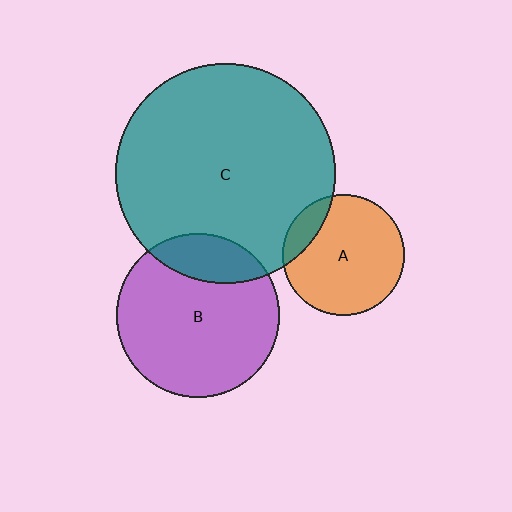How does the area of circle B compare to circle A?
Approximately 1.8 times.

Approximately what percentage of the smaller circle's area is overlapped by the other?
Approximately 20%.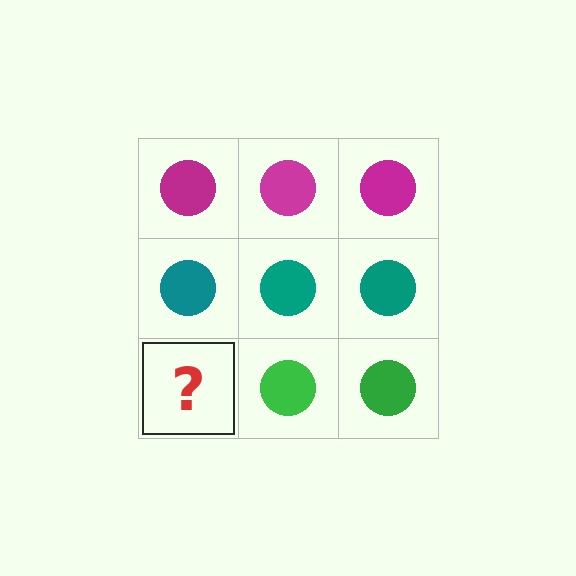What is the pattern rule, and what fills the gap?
The rule is that each row has a consistent color. The gap should be filled with a green circle.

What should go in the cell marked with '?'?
The missing cell should contain a green circle.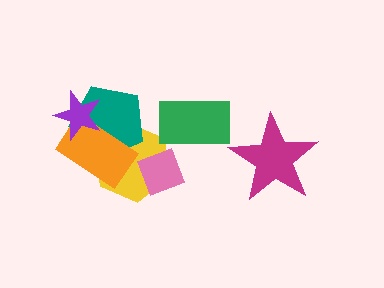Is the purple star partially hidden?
No, no other shape covers it.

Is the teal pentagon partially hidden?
Yes, it is partially covered by another shape.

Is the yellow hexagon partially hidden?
Yes, it is partially covered by another shape.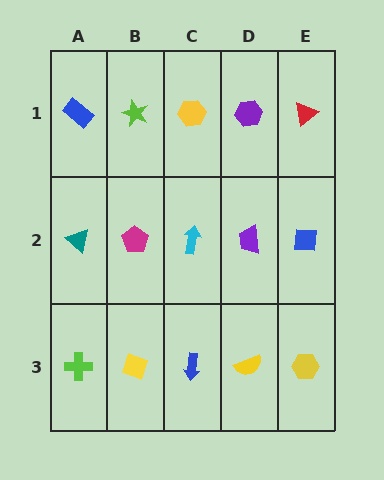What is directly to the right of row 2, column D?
A blue square.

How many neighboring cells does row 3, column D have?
3.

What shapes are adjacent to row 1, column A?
A teal triangle (row 2, column A), a lime star (row 1, column B).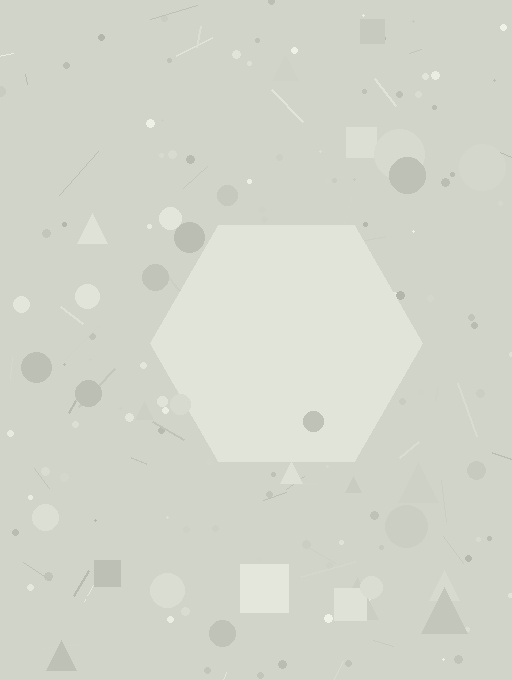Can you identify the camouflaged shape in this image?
The camouflaged shape is a hexagon.